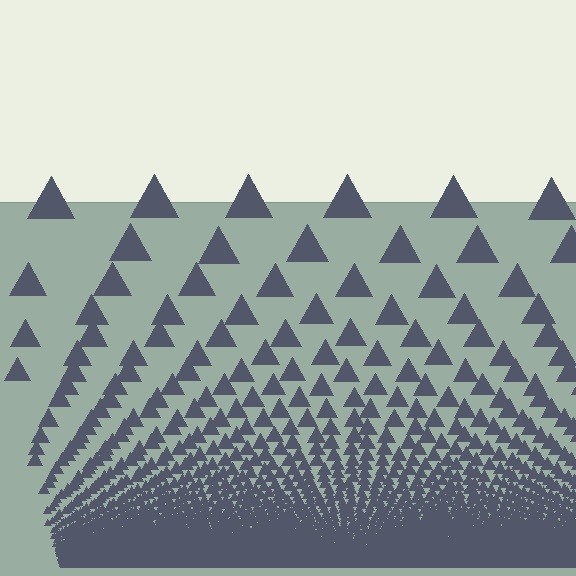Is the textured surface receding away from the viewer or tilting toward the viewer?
The surface appears to tilt toward the viewer. Texture elements get larger and sparser toward the top.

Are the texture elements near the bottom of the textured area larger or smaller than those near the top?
Smaller. The gradient is inverted — elements near the bottom are smaller and denser.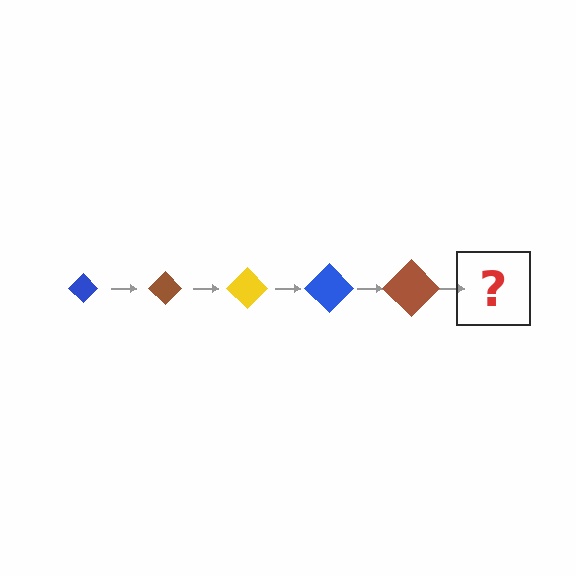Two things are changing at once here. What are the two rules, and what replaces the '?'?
The two rules are that the diamond grows larger each step and the color cycles through blue, brown, and yellow. The '?' should be a yellow diamond, larger than the previous one.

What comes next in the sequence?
The next element should be a yellow diamond, larger than the previous one.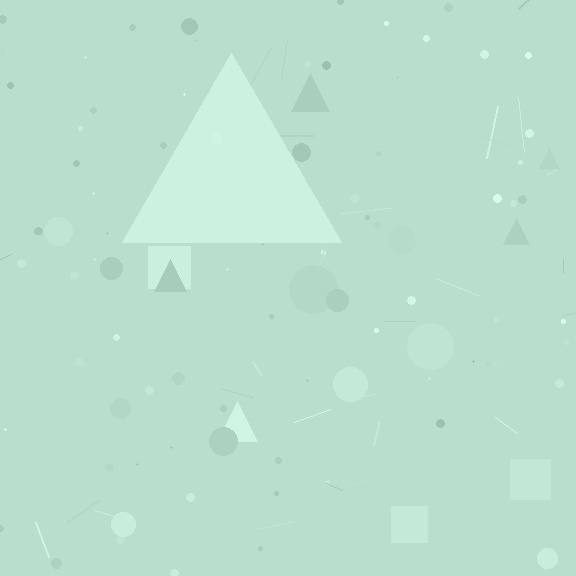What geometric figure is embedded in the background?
A triangle is embedded in the background.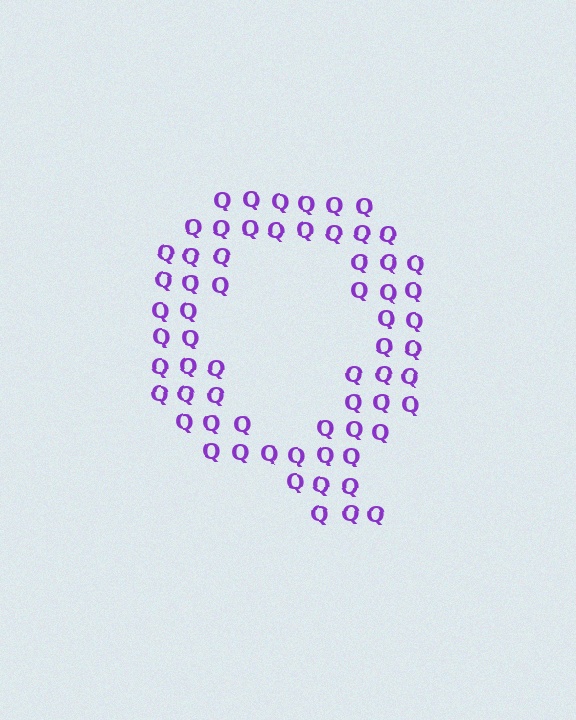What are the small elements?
The small elements are letter Q's.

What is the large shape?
The large shape is the letter Q.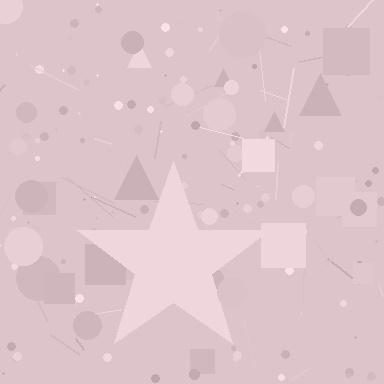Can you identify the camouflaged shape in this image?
The camouflaged shape is a star.